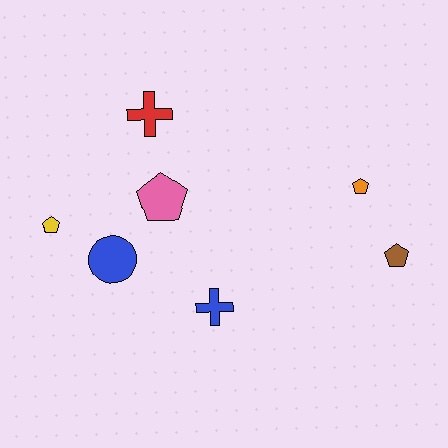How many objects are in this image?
There are 7 objects.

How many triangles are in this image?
There are no triangles.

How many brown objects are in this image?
There is 1 brown object.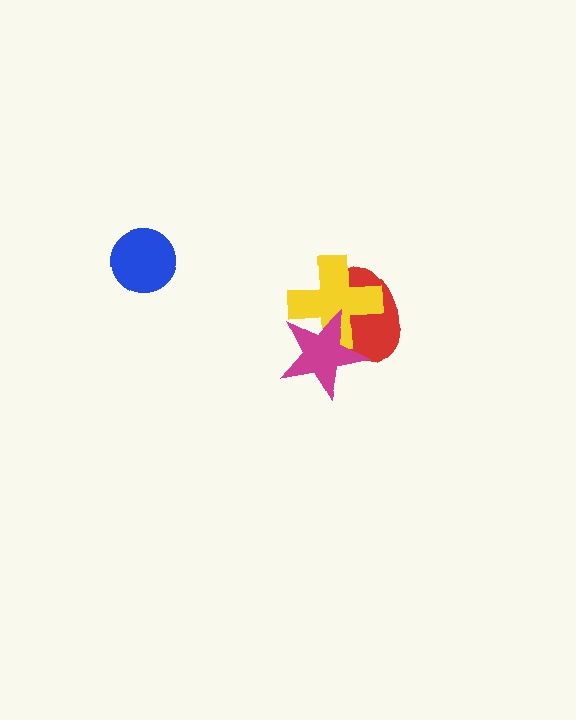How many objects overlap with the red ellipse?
2 objects overlap with the red ellipse.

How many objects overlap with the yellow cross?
2 objects overlap with the yellow cross.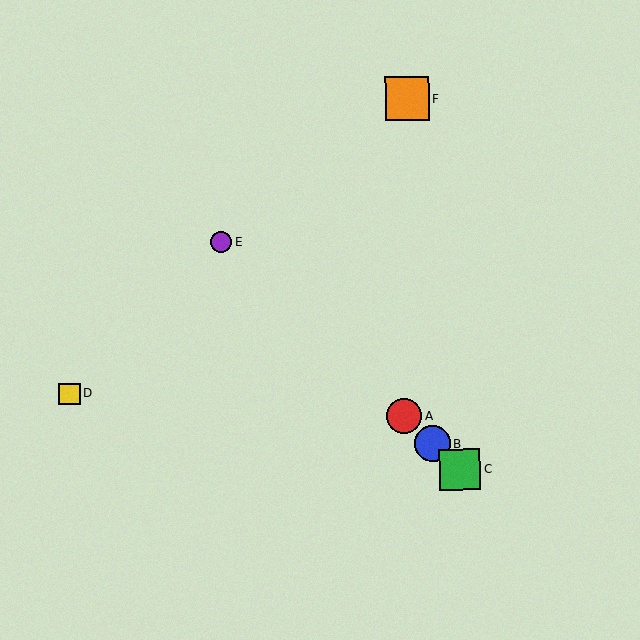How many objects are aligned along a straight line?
4 objects (A, B, C, E) are aligned along a straight line.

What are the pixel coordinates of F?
Object F is at (407, 99).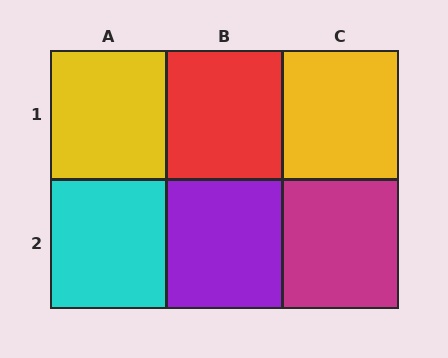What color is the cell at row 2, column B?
Purple.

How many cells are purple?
1 cell is purple.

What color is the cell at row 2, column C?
Magenta.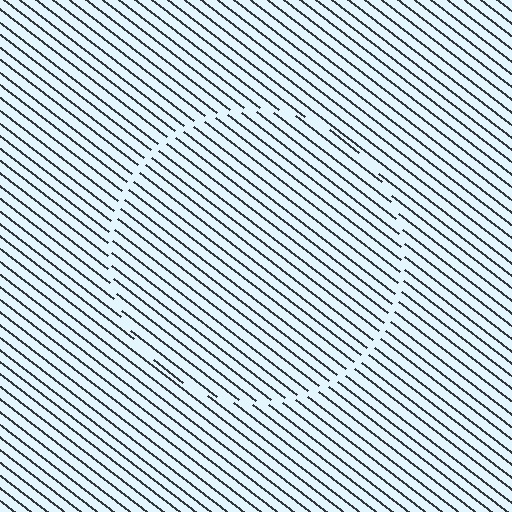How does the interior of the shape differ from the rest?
The interior of the shape contains the same grating, shifted by half a period — the contour is defined by the phase discontinuity where line-ends from the inner and outer gratings abut.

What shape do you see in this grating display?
An illusory circle. The interior of the shape contains the same grating, shifted by half a period — the contour is defined by the phase discontinuity where line-ends from the inner and outer gratings abut.